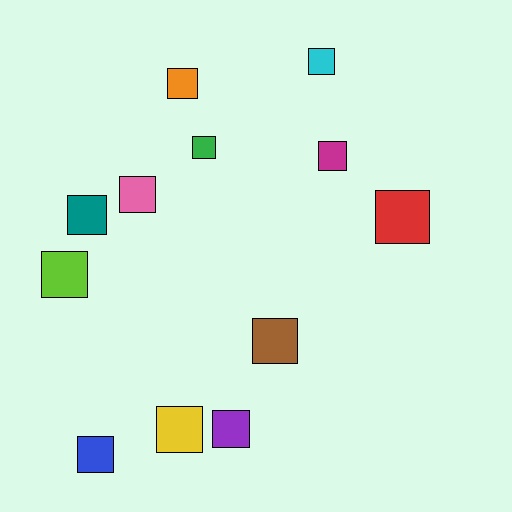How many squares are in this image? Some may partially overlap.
There are 12 squares.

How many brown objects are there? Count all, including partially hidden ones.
There is 1 brown object.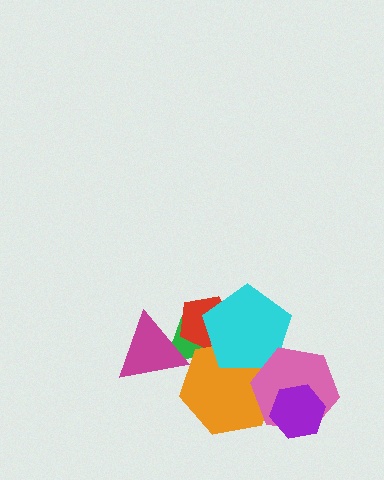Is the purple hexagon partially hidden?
No, no other shape covers it.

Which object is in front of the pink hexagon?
The purple hexagon is in front of the pink hexagon.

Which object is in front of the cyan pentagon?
The pink hexagon is in front of the cyan pentagon.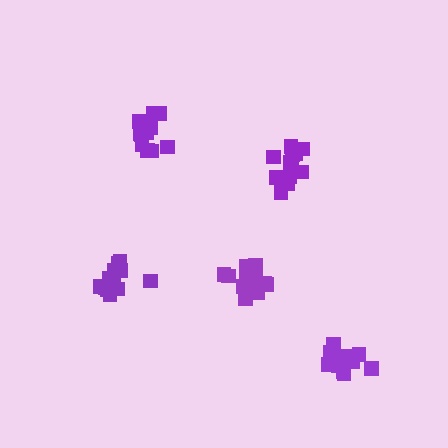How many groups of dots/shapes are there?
There are 5 groups.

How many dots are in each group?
Group 1: 12 dots, Group 2: 13 dots, Group 3: 12 dots, Group 4: 14 dots, Group 5: 13 dots (64 total).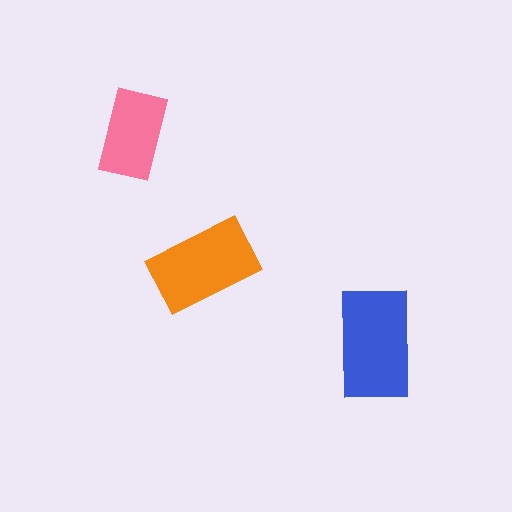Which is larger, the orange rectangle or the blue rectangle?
The blue one.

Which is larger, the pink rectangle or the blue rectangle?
The blue one.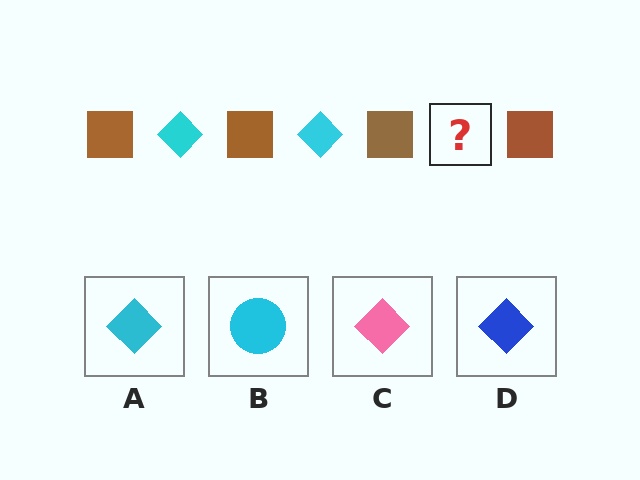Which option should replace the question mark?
Option A.